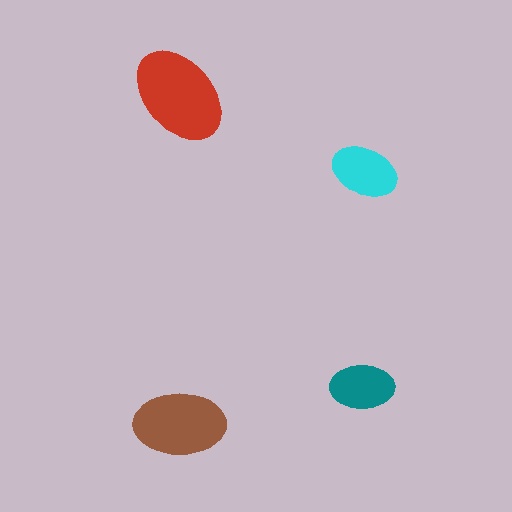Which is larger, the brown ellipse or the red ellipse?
The red one.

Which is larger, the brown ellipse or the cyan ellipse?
The brown one.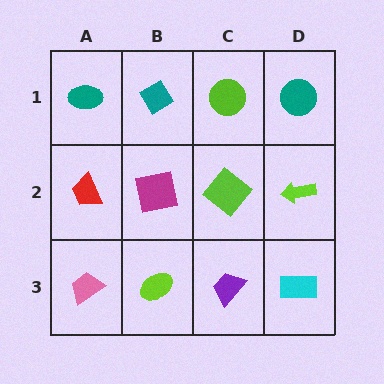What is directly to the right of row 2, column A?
A magenta square.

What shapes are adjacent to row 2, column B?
A teal diamond (row 1, column B), a lime ellipse (row 3, column B), a red trapezoid (row 2, column A), a lime diamond (row 2, column C).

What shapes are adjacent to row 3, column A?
A red trapezoid (row 2, column A), a lime ellipse (row 3, column B).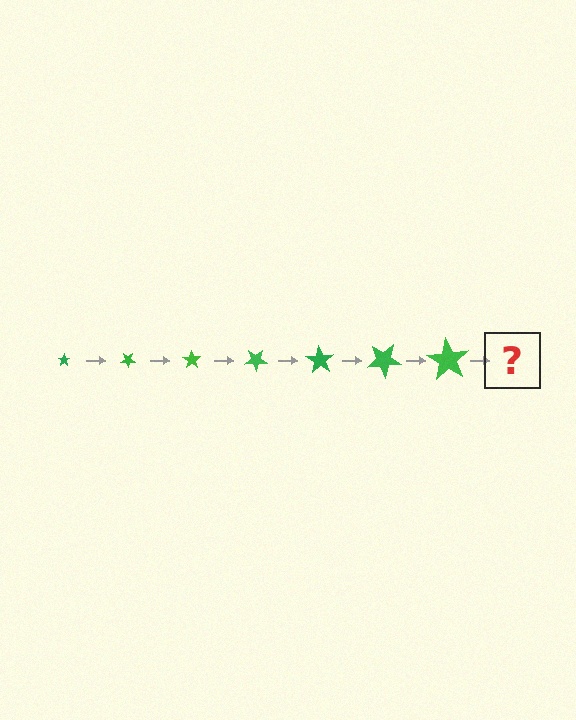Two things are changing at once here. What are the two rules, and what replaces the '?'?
The two rules are that the star grows larger each step and it rotates 35 degrees each step. The '?' should be a star, larger than the previous one and rotated 245 degrees from the start.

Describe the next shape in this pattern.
It should be a star, larger than the previous one and rotated 245 degrees from the start.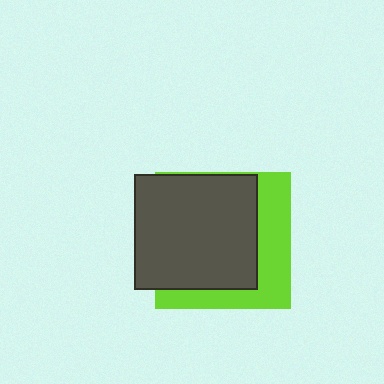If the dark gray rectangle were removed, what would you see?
You would see the complete lime square.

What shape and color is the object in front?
The object in front is a dark gray rectangle.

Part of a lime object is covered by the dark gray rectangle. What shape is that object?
It is a square.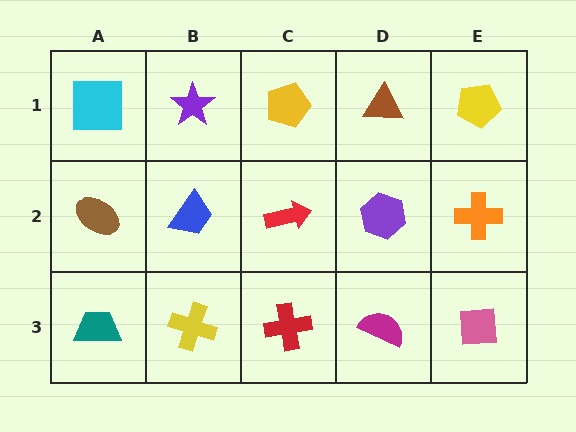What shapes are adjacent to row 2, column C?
A yellow pentagon (row 1, column C), a red cross (row 3, column C), a blue trapezoid (row 2, column B), a purple hexagon (row 2, column D).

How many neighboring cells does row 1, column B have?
3.